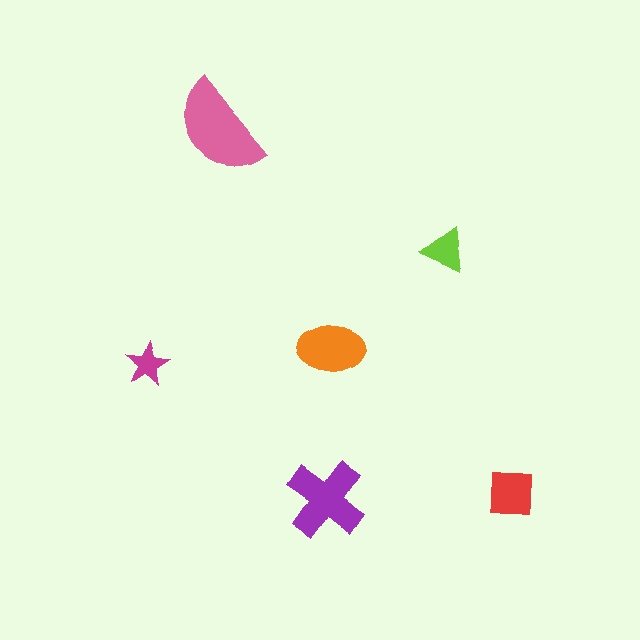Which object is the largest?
The pink semicircle.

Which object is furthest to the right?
The red square is rightmost.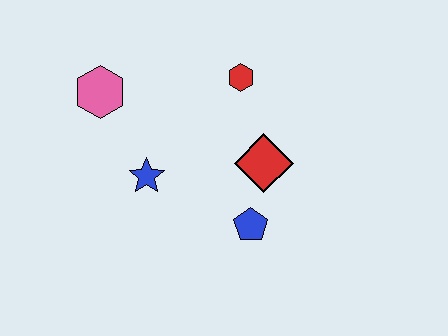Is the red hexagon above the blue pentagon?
Yes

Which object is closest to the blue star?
The pink hexagon is closest to the blue star.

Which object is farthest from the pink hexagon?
The blue pentagon is farthest from the pink hexagon.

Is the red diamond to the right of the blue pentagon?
Yes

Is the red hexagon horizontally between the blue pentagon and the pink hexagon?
Yes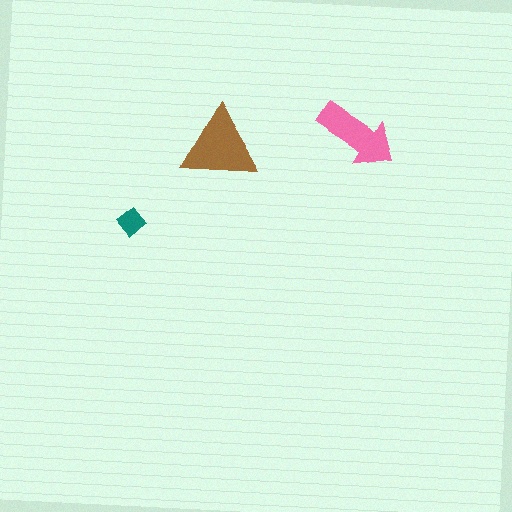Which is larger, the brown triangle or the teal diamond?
The brown triangle.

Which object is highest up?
The pink arrow is topmost.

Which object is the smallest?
The teal diamond.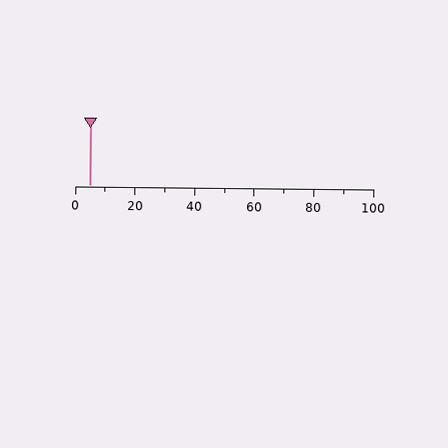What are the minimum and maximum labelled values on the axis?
The axis runs from 0 to 100.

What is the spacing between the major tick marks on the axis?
The major ticks are spaced 20 apart.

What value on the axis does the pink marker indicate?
The marker indicates approximately 5.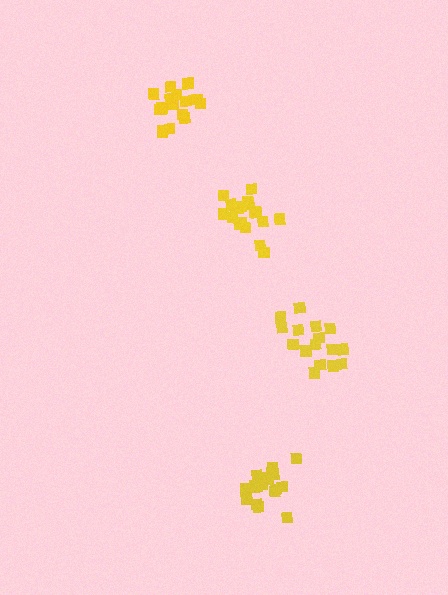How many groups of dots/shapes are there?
There are 4 groups.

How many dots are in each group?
Group 1: 19 dots, Group 2: 19 dots, Group 3: 16 dots, Group 4: 18 dots (72 total).